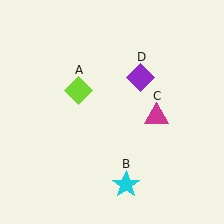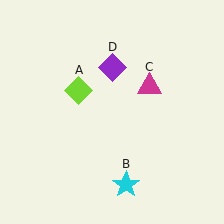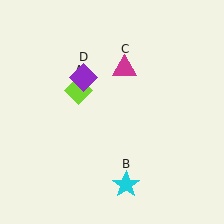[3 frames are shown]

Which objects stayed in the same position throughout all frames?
Lime diamond (object A) and cyan star (object B) remained stationary.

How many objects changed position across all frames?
2 objects changed position: magenta triangle (object C), purple diamond (object D).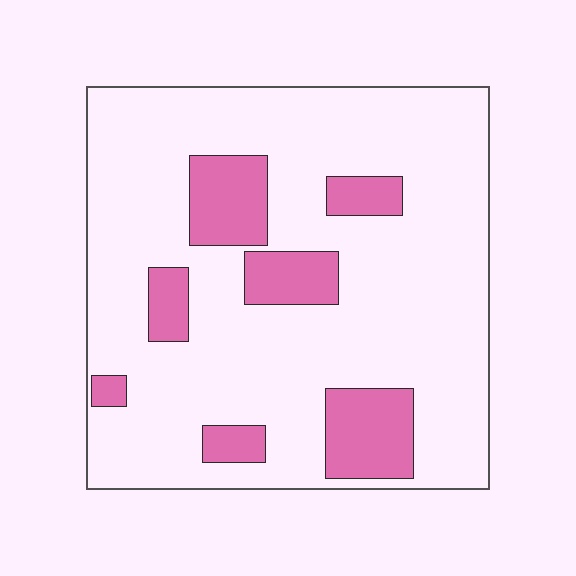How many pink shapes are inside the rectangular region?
7.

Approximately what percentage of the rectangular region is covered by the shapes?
Approximately 20%.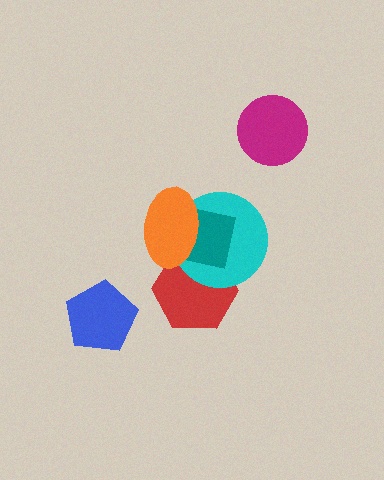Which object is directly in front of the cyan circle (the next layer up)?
The teal square is directly in front of the cyan circle.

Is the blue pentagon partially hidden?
No, no other shape covers it.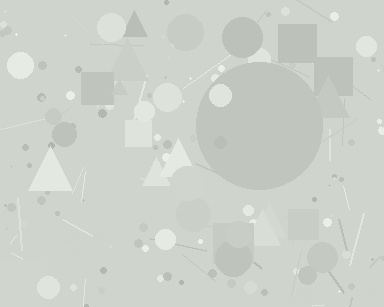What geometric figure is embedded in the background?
A circle is embedded in the background.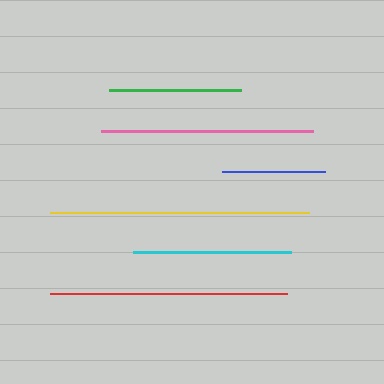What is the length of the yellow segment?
The yellow segment is approximately 258 pixels long.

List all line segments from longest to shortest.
From longest to shortest: yellow, red, pink, cyan, green, blue.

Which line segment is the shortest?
The blue line is the shortest at approximately 103 pixels.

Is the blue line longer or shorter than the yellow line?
The yellow line is longer than the blue line.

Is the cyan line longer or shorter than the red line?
The red line is longer than the cyan line.